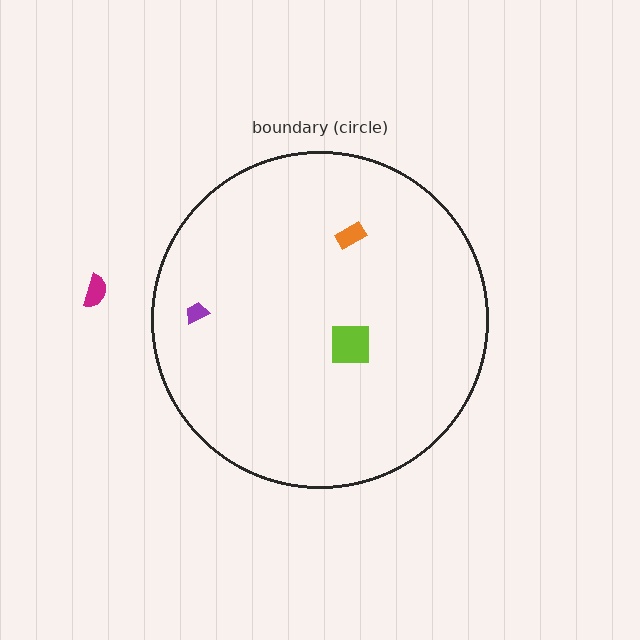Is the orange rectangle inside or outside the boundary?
Inside.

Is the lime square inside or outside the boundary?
Inside.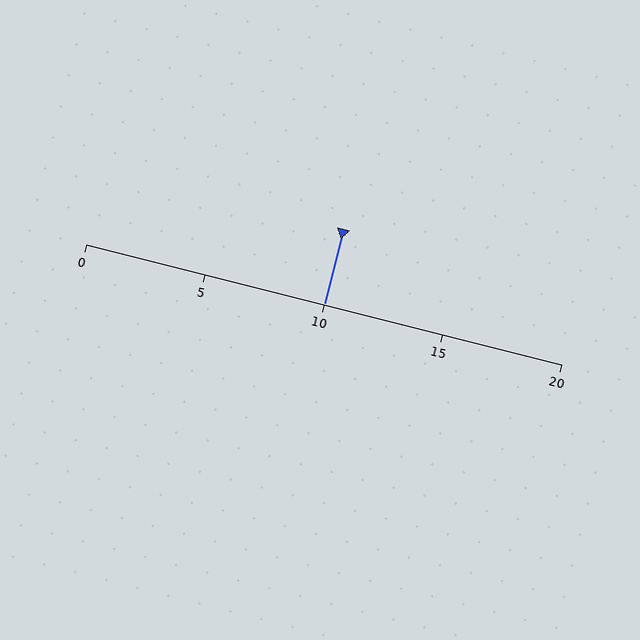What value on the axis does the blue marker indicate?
The marker indicates approximately 10.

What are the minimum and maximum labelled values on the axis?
The axis runs from 0 to 20.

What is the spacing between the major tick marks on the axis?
The major ticks are spaced 5 apart.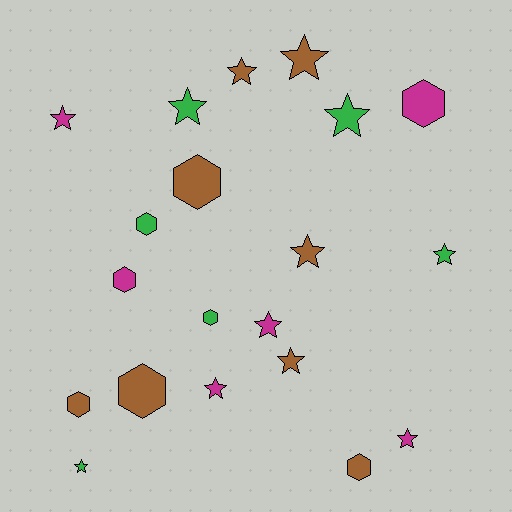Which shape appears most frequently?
Star, with 12 objects.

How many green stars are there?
There are 4 green stars.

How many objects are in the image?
There are 20 objects.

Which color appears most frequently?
Brown, with 8 objects.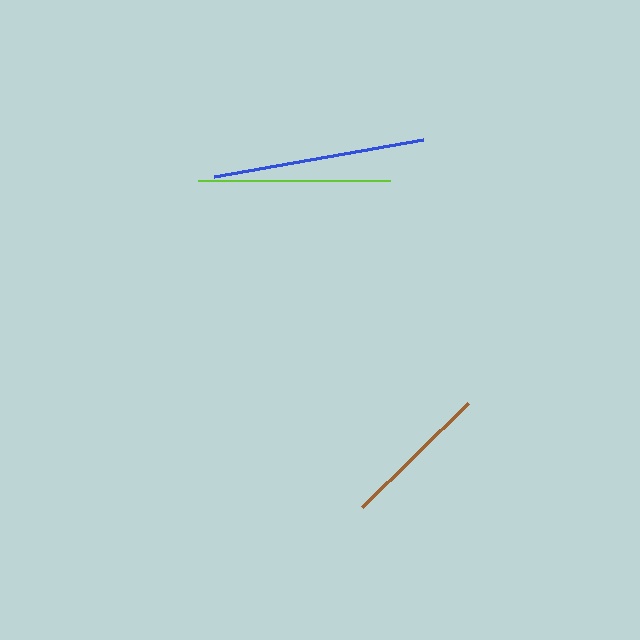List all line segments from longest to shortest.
From longest to shortest: blue, lime, brown.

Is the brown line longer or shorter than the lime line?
The lime line is longer than the brown line.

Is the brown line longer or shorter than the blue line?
The blue line is longer than the brown line.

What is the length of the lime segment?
The lime segment is approximately 192 pixels long.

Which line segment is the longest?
The blue line is the longest at approximately 213 pixels.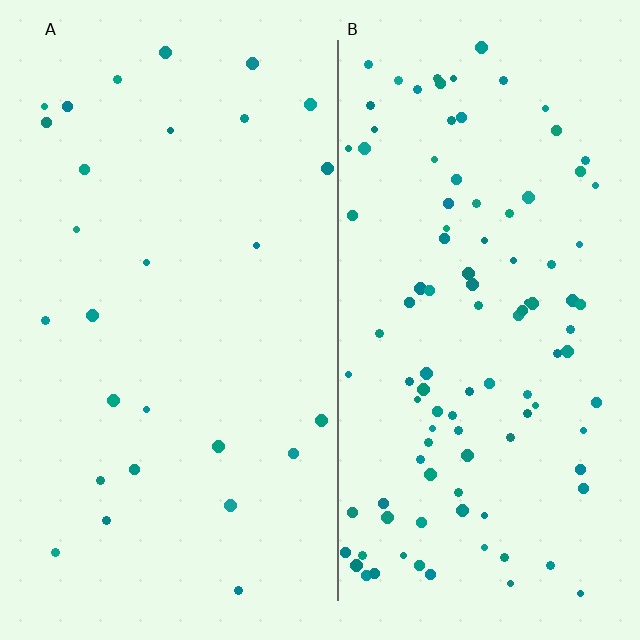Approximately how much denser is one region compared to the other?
Approximately 3.8× — region B over region A.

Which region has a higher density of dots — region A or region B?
B (the right).